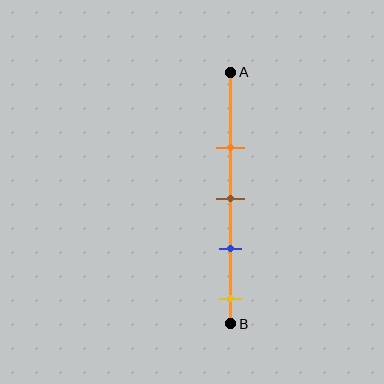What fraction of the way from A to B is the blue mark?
The blue mark is approximately 70% (0.7) of the way from A to B.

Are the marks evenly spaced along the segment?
Yes, the marks are approximately evenly spaced.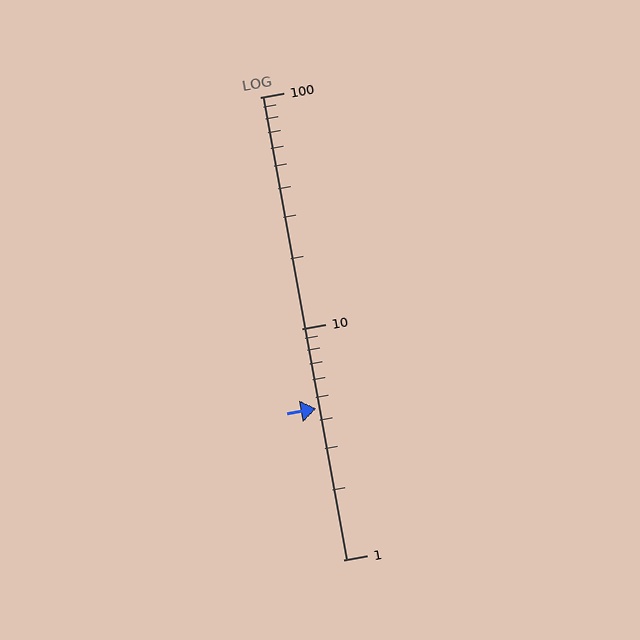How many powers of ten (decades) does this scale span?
The scale spans 2 decades, from 1 to 100.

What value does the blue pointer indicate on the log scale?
The pointer indicates approximately 4.5.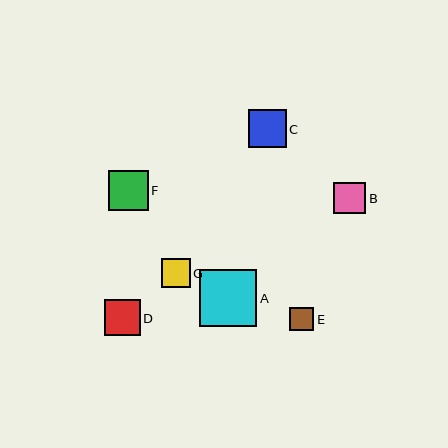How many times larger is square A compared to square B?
Square A is approximately 1.8 times the size of square B.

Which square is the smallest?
Square E is the smallest with a size of approximately 24 pixels.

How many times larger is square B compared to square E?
Square B is approximately 1.3 times the size of square E.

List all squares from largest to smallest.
From largest to smallest: A, F, C, D, B, G, E.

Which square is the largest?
Square A is the largest with a size of approximately 57 pixels.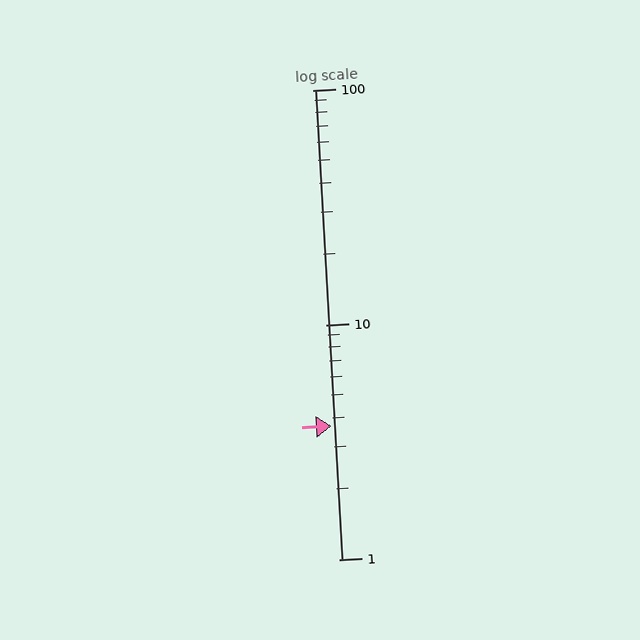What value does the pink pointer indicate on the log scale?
The pointer indicates approximately 3.7.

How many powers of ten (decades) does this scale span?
The scale spans 2 decades, from 1 to 100.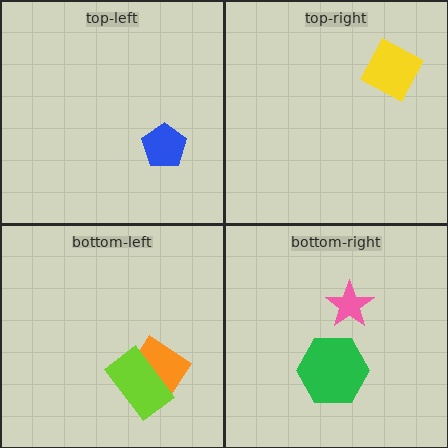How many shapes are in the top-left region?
1.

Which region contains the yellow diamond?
The top-right region.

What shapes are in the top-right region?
The yellow diamond.